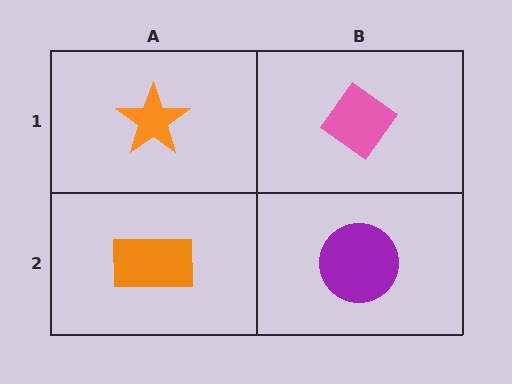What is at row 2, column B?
A purple circle.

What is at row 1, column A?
An orange star.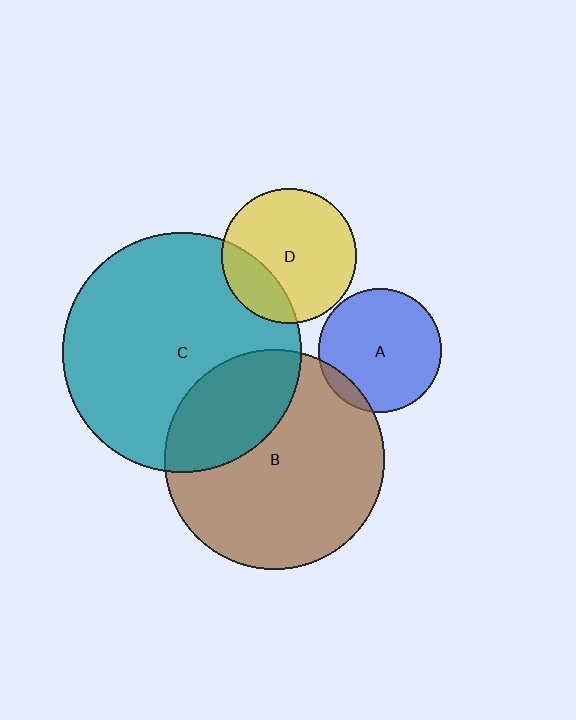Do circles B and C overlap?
Yes.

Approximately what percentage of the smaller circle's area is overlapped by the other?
Approximately 30%.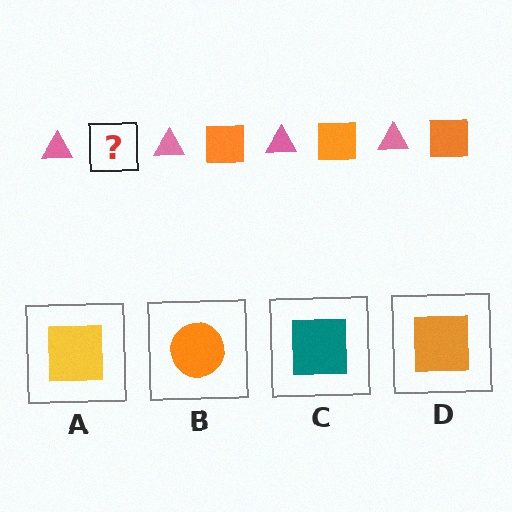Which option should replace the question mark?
Option D.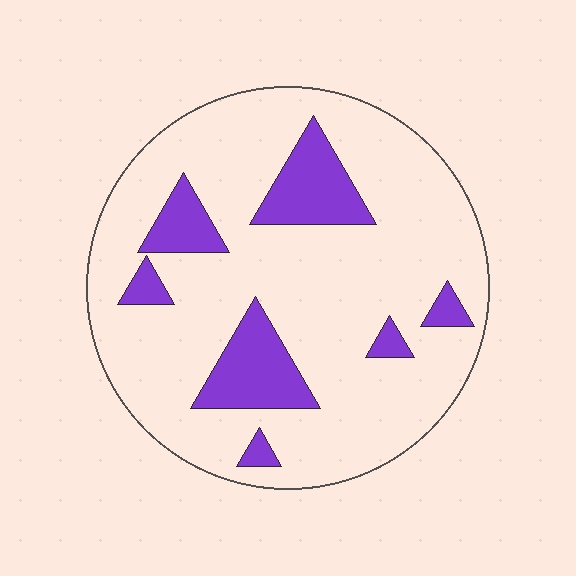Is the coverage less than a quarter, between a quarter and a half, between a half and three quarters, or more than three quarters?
Less than a quarter.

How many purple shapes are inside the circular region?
7.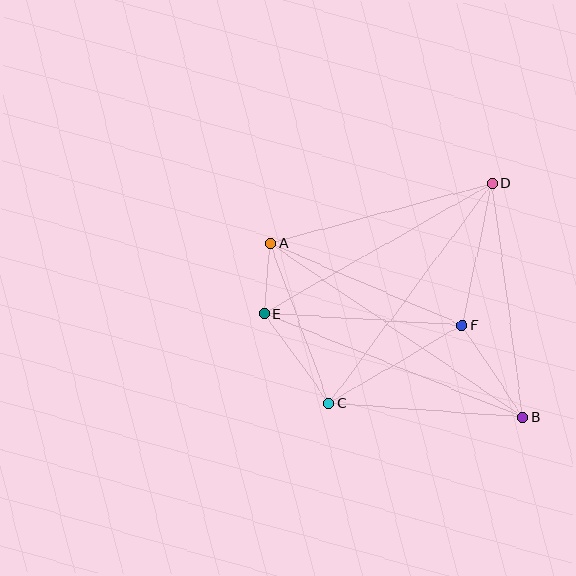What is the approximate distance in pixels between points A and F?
The distance between A and F is approximately 208 pixels.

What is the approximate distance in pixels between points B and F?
The distance between B and F is approximately 110 pixels.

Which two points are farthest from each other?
Points A and B are farthest from each other.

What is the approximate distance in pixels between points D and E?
The distance between D and E is approximately 262 pixels.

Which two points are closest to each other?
Points A and E are closest to each other.